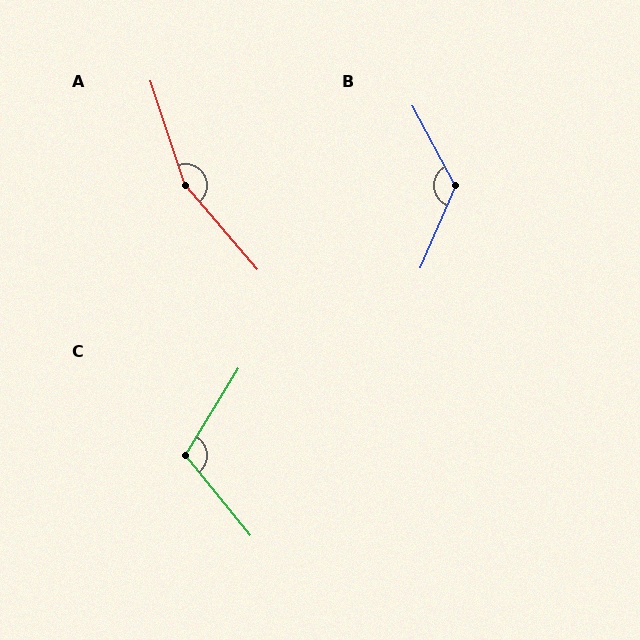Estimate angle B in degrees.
Approximately 129 degrees.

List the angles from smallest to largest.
C (109°), B (129°), A (158°).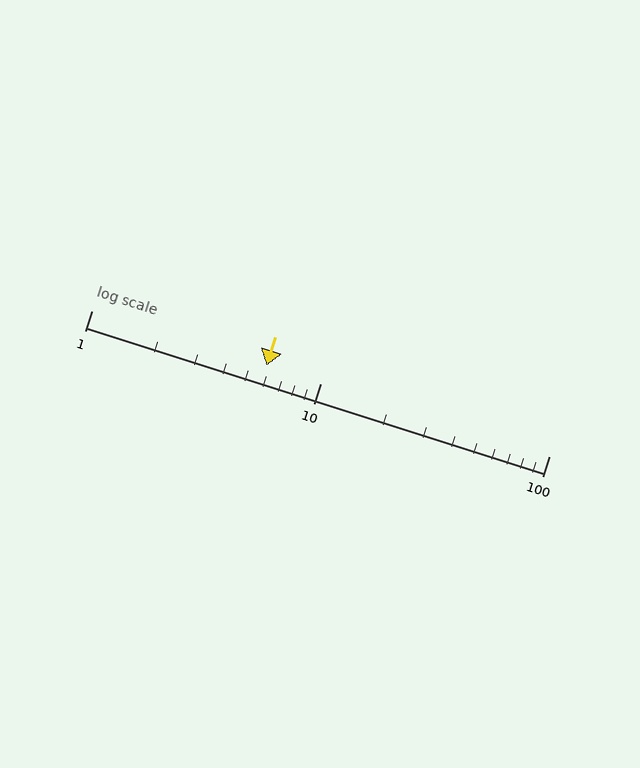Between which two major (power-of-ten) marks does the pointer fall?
The pointer is between 1 and 10.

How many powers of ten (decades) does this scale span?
The scale spans 2 decades, from 1 to 100.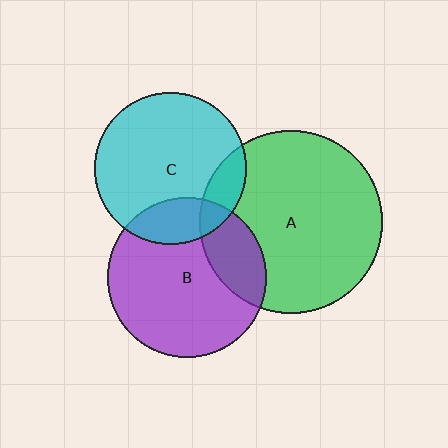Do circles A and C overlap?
Yes.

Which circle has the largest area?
Circle A (green).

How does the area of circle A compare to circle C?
Approximately 1.4 times.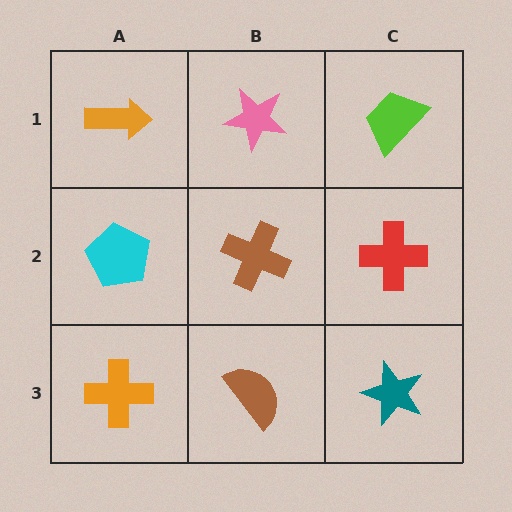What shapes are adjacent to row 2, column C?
A lime trapezoid (row 1, column C), a teal star (row 3, column C), a brown cross (row 2, column B).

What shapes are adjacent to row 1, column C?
A red cross (row 2, column C), a pink star (row 1, column B).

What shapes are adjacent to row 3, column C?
A red cross (row 2, column C), a brown semicircle (row 3, column B).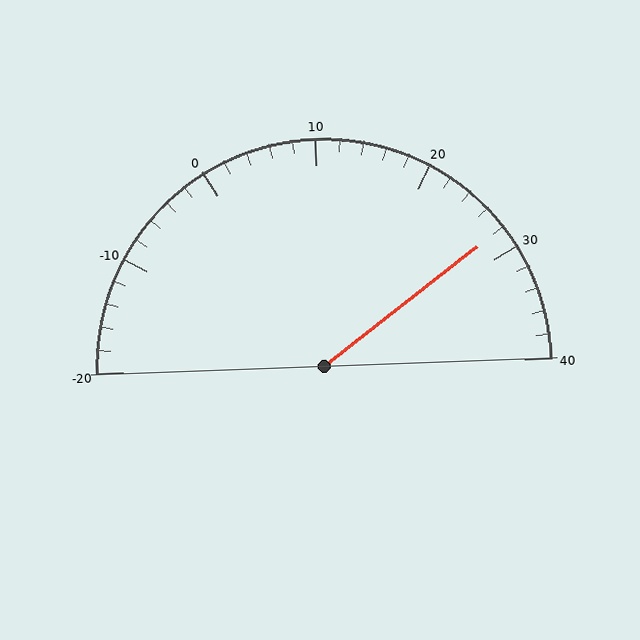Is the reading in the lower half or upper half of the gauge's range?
The reading is in the upper half of the range (-20 to 40).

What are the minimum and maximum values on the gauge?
The gauge ranges from -20 to 40.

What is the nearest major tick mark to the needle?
The nearest major tick mark is 30.